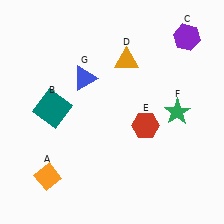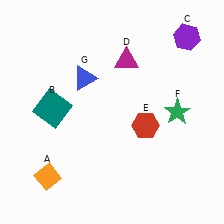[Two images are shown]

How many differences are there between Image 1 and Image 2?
There is 1 difference between the two images.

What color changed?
The triangle (D) changed from orange in Image 1 to magenta in Image 2.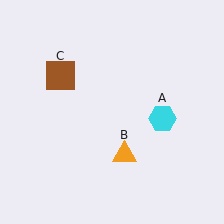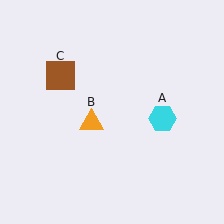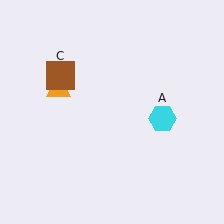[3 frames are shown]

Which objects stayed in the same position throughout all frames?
Cyan hexagon (object A) and brown square (object C) remained stationary.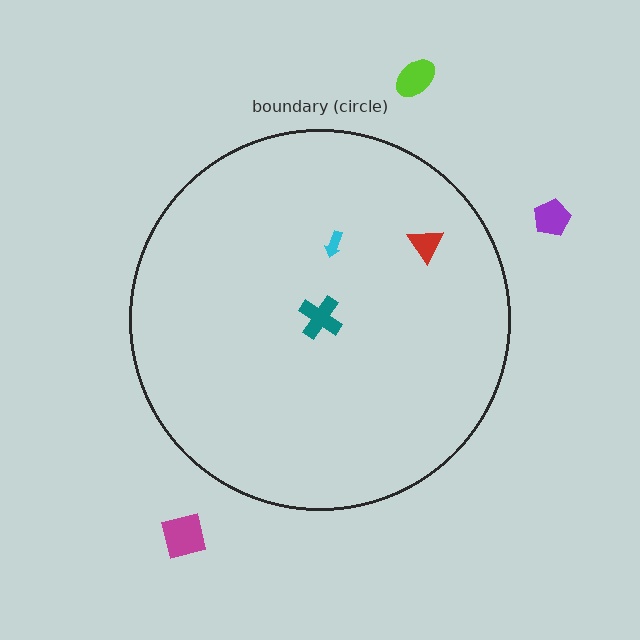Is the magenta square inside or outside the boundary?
Outside.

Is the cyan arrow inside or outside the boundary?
Inside.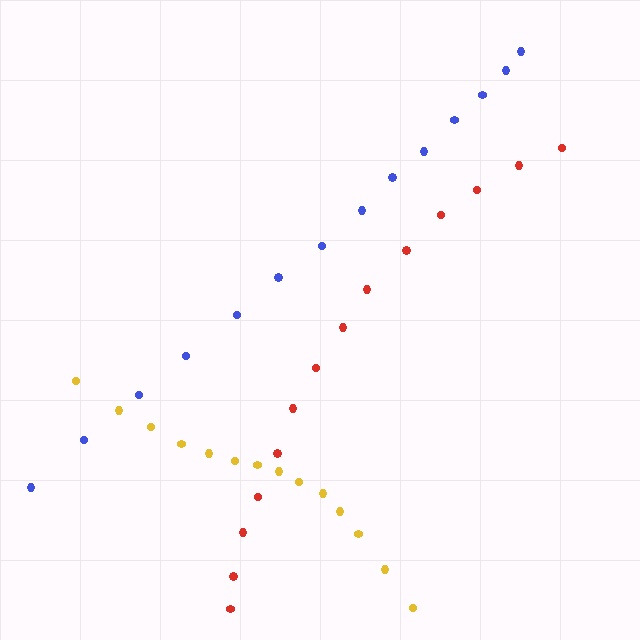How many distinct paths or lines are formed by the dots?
There are 3 distinct paths.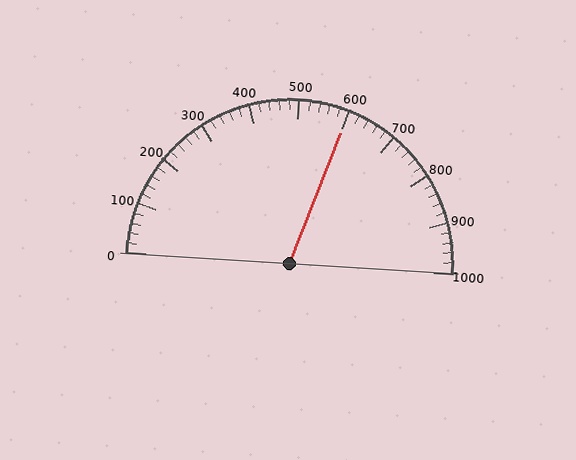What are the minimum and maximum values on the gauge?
The gauge ranges from 0 to 1000.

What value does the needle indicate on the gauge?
The needle indicates approximately 600.